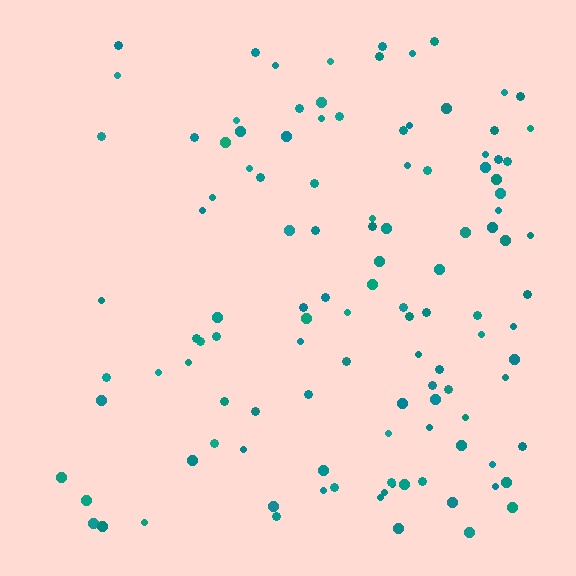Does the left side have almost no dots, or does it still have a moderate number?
Still a moderate number, just noticeably fewer than the right.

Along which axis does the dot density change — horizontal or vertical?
Horizontal.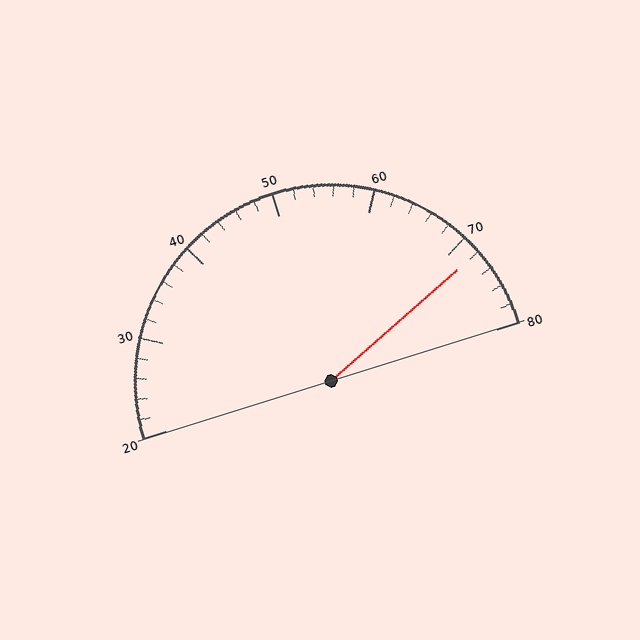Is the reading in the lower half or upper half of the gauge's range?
The reading is in the upper half of the range (20 to 80).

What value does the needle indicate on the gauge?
The needle indicates approximately 72.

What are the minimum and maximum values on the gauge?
The gauge ranges from 20 to 80.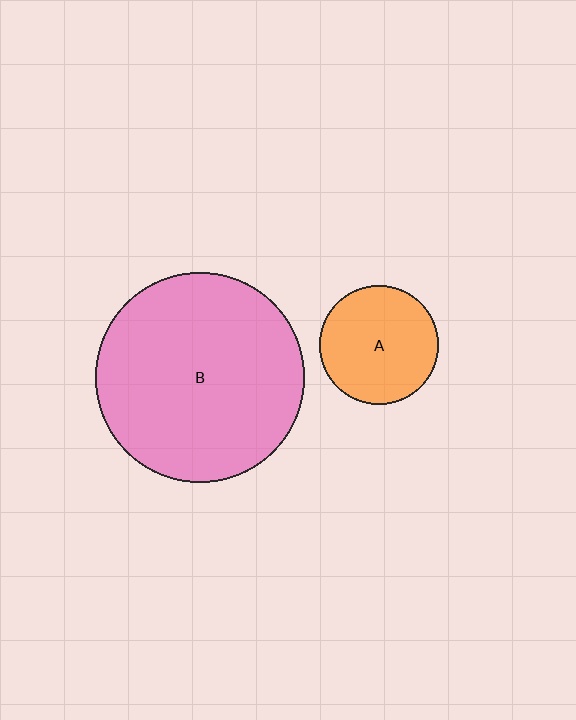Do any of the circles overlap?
No, none of the circles overlap.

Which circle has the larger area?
Circle B (pink).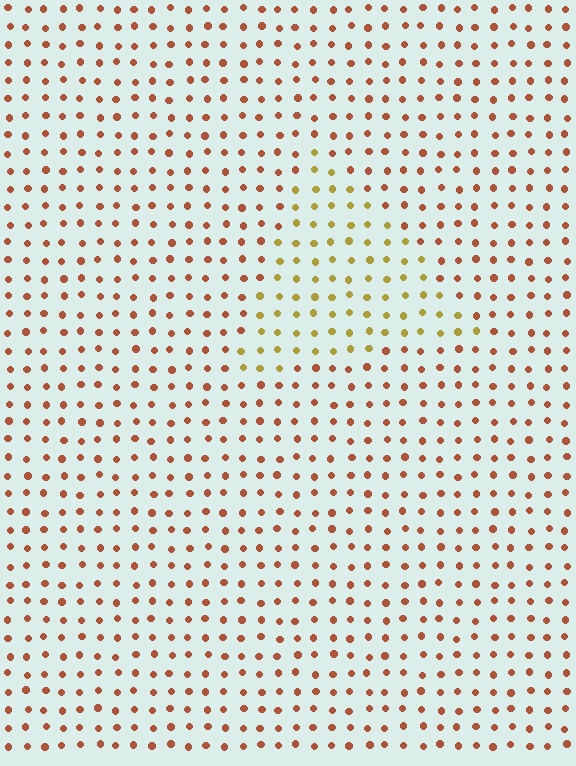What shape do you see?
I see a triangle.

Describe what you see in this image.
The image is filled with small brown elements in a uniform arrangement. A triangle-shaped region is visible where the elements are tinted to a slightly different hue, forming a subtle color boundary.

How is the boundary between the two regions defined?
The boundary is defined purely by a slight shift in hue (about 40 degrees). Spacing, size, and orientation are identical on both sides.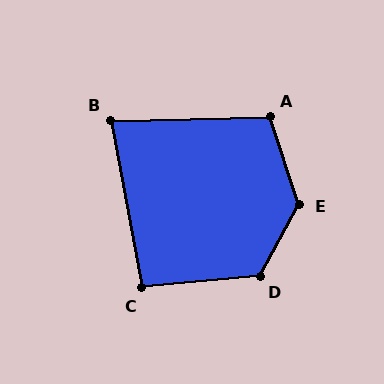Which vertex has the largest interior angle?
E, at approximately 133 degrees.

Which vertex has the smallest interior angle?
B, at approximately 81 degrees.